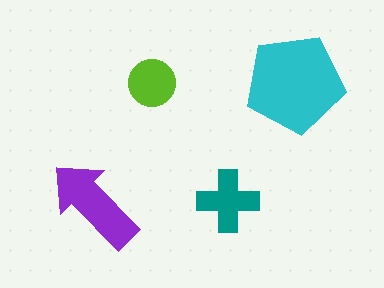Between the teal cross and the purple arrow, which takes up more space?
The purple arrow.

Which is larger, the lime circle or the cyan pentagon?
The cyan pentagon.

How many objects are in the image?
There are 4 objects in the image.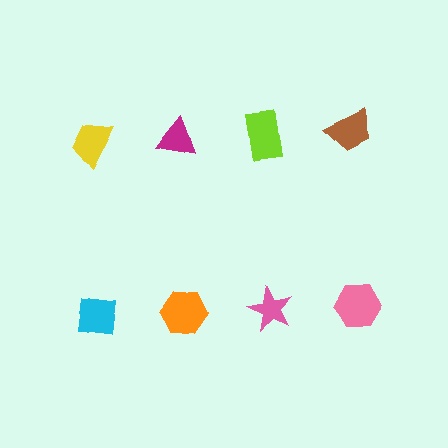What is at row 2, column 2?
An orange hexagon.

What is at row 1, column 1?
A yellow trapezoid.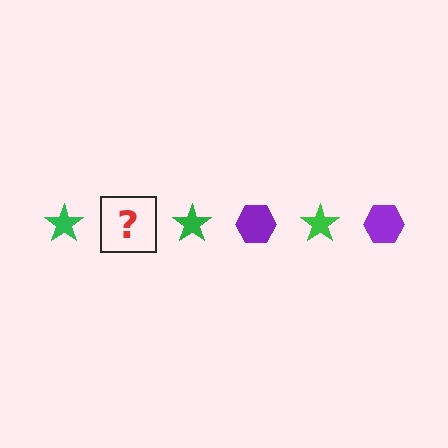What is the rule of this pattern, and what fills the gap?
The rule is that the pattern alternates between green star and purple hexagon. The gap should be filled with a purple hexagon.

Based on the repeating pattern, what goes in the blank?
The blank should be a purple hexagon.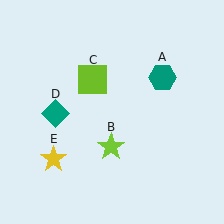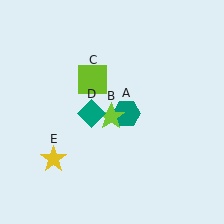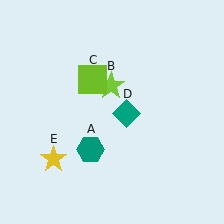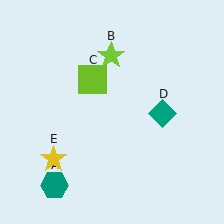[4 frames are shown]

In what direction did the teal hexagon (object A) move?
The teal hexagon (object A) moved down and to the left.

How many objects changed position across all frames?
3 objects changed position: teal hexagon (object A), lime star (object B), teal diamond (object D).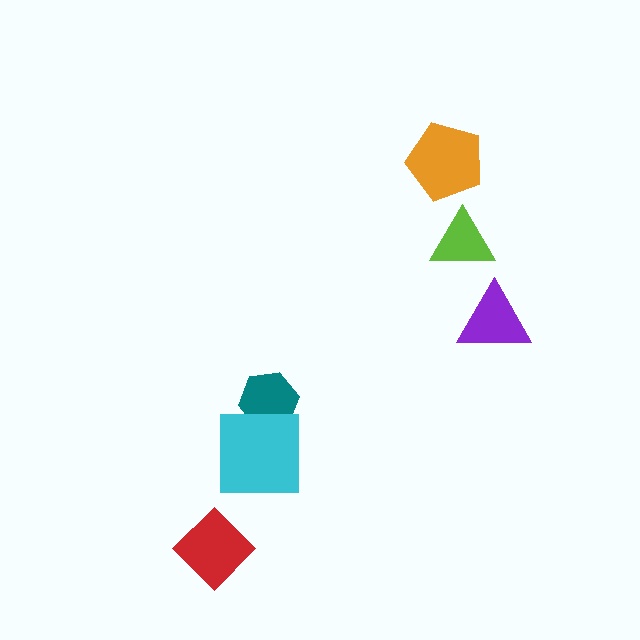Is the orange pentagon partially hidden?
No, no other shape covers it.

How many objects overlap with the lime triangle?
0 objects overlap with the lime triangle.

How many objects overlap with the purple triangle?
0 objects overlap with the purple triangle.